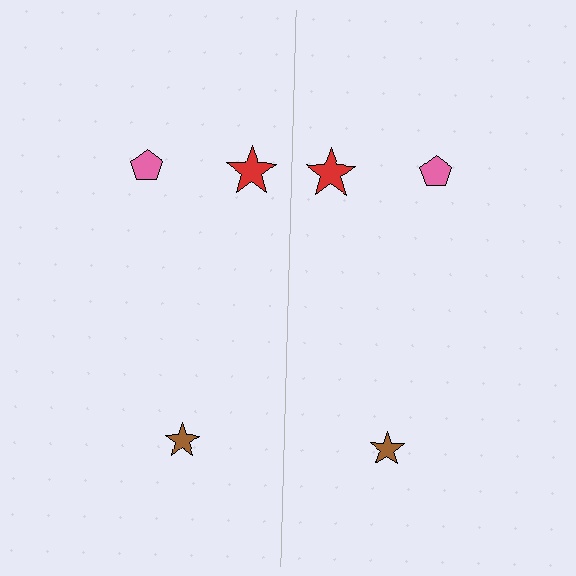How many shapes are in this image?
There are 6 shapes in this image.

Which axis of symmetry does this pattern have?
The pattern has a vertical axis of symmetry running through the center of the image.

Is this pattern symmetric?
Yes, this pattern has bilateral (reflection) symmetry.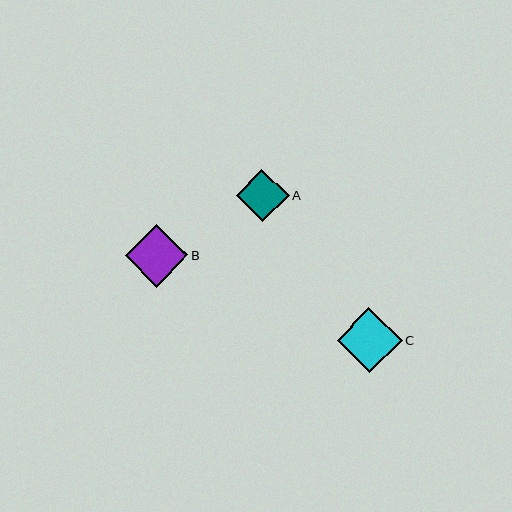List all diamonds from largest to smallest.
From largest to smallest: C, B, A.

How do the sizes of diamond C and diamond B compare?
Diamond C and diamond B are approximately the same size.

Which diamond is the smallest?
Diamond A is the smallest with a size of approximately 53 pixels.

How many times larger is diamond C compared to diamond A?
Diamond C is approximately 1.2 times the size of diamond A.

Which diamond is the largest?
Diamond C is the largest with a size of approximately 65 pixels.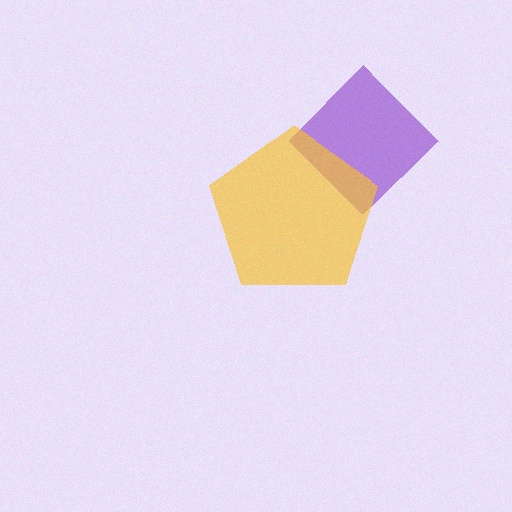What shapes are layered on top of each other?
The layered shapes are: a purple diamond, a yellow pentagon.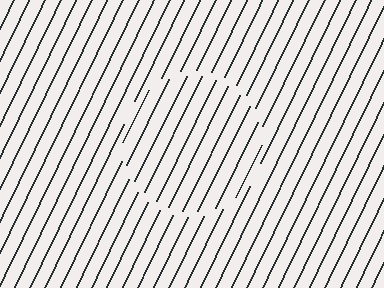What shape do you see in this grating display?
An illusory circle. The interior of the shape contains the same grating, shifted by half a period — the contour is defined by the phase discontinuity where line-ends from the inner and outer gratings abut.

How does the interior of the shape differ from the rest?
The interior of the shape contains the same grating, shifted by half a period — the contour is defined by the phase discontinuity where line-ends from the inner and outer gratings abut.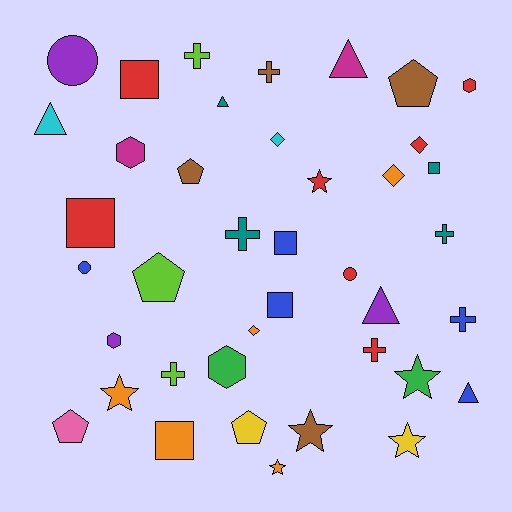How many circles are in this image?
There are 3 circles.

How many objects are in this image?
There are 40 objects.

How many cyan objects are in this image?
There are 2 cyan objects.